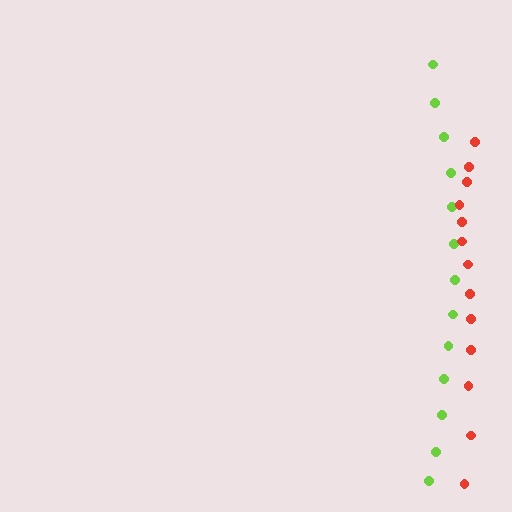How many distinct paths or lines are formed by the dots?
There are 2 distinct paths.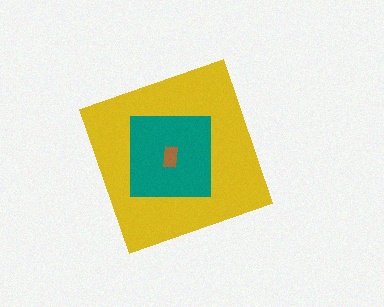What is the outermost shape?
The yellow diamond.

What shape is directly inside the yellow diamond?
The teal square.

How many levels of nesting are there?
3.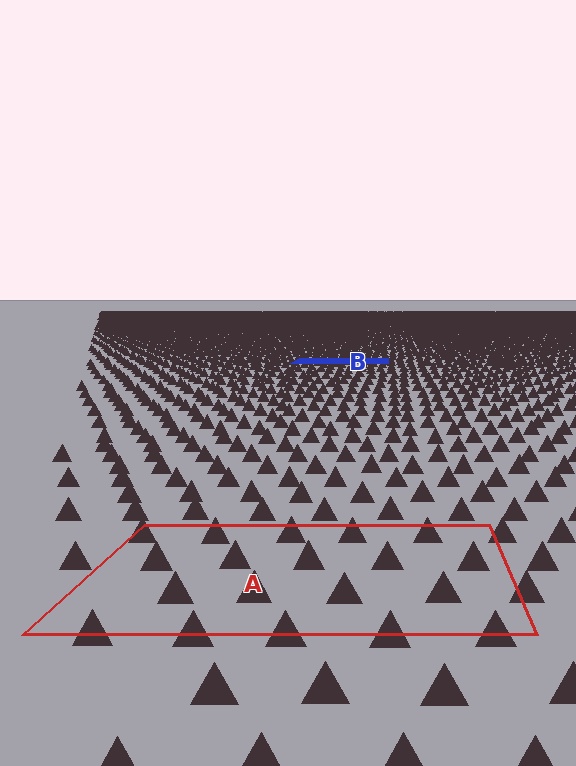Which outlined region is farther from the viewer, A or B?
Region B is farther from the viewer — the texture elements inside it appear smaller and more densely packed.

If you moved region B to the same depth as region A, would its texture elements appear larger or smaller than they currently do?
They would appear larger. At a closer depth, the same texture elements are projected at a bigger on-screen size.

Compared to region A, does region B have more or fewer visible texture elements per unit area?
Region B has more texture elements per unit area — they are packed more densely because it is farther away.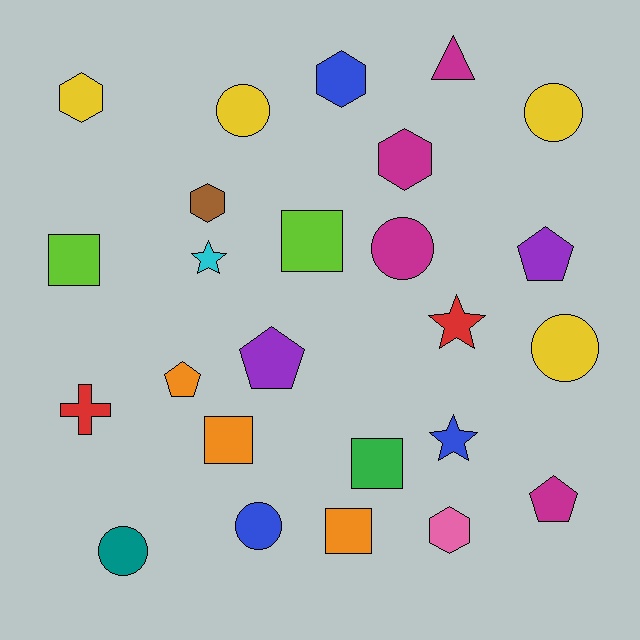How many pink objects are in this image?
There is 1 pink object.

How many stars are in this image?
There are 3 stars.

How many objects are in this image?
There are 25 objects.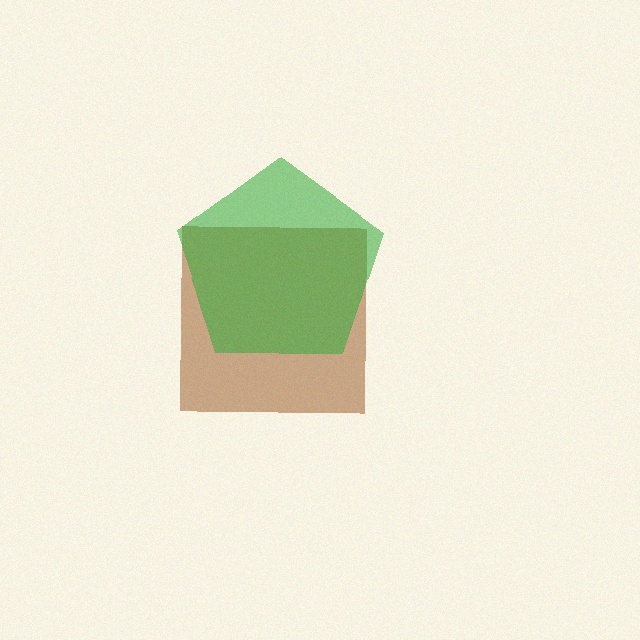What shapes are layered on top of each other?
The layered shapes are: a brown square, a green pentagon.